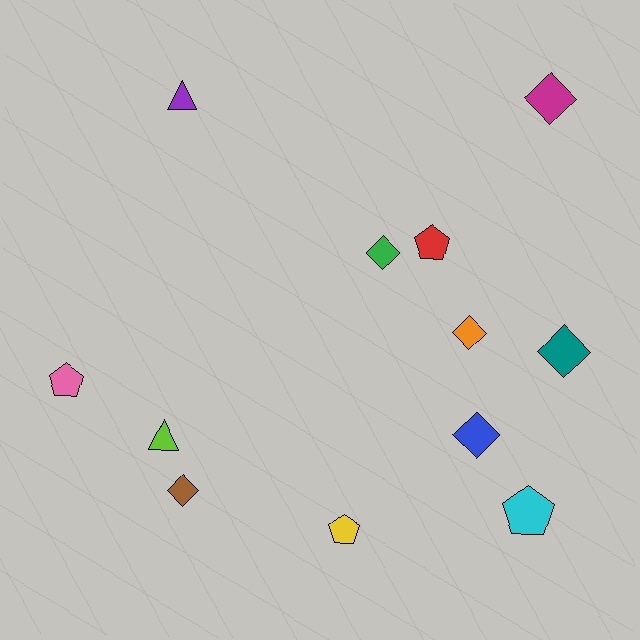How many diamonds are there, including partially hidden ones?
There are 6 diamonds.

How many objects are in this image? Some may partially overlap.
There are 12 objects.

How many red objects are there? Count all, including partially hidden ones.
There is 1 red object.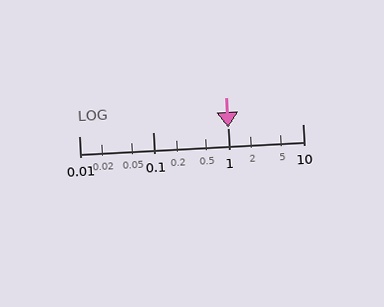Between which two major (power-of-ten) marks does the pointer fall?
The pointer is between 1 and 10.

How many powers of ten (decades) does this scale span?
The scale spans 3 decades, from 0.01 to 10.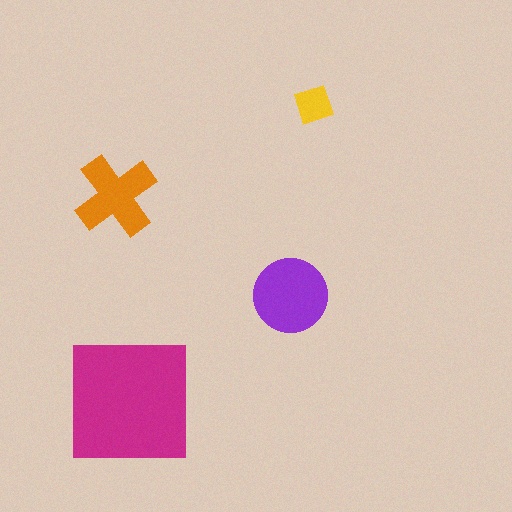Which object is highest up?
The yellow diamond is topmost.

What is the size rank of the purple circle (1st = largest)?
2nd.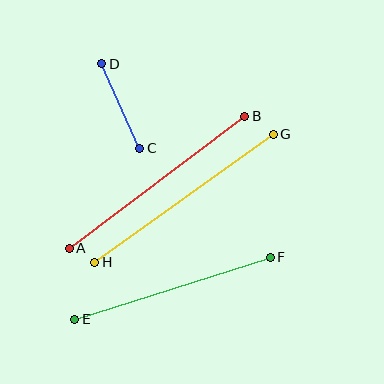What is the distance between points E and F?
The distance is approximately 205 pixels.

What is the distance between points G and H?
The distance is approximately 219 pixels.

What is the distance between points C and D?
The distance is approximately 93 pixels.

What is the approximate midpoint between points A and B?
The midpoint is at approximately (157, 182) pixels.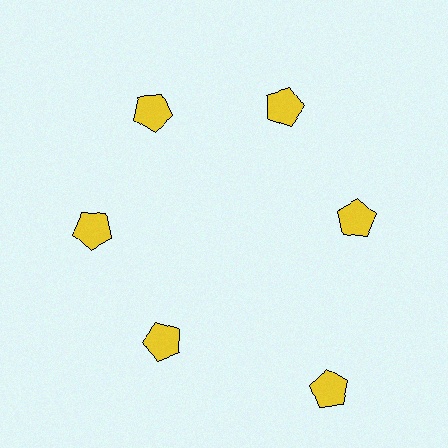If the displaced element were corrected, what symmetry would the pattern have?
It would have 6-fold rotational symmetry — the pattern would map onto itself every 60 degrees.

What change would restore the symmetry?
The symmetry would be restored by moving it inward, back onto the ring so that all 6 pentagons sit at equal angles and equal distance from the center.